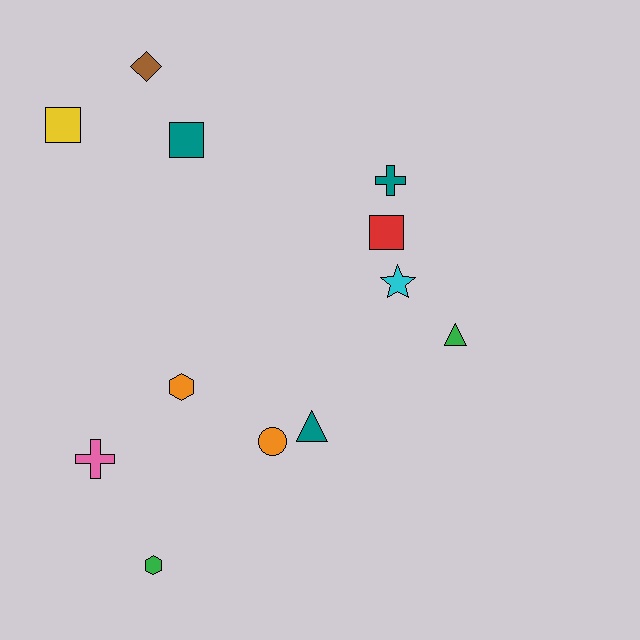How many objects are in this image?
There are 12 objects.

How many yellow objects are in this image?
There is 1 yellow object.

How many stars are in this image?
There is 1 star.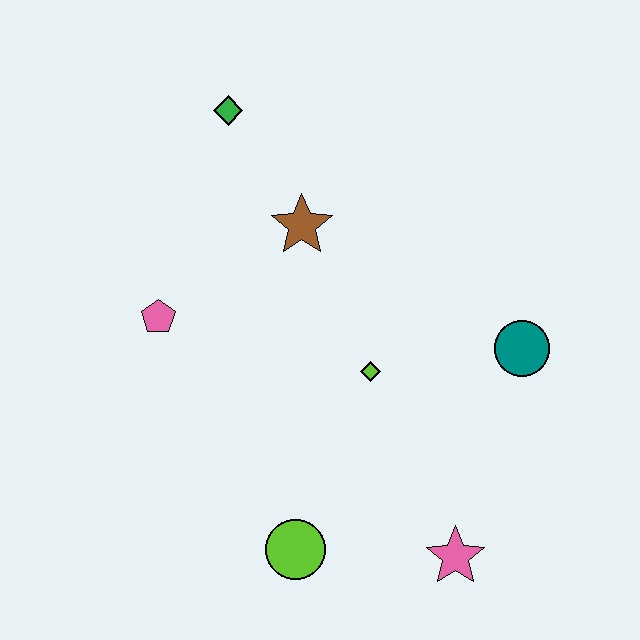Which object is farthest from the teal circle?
The green diamond is farthest from the teal circle.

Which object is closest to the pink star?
The lime circle is closest to the pink star.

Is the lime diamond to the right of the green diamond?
Yes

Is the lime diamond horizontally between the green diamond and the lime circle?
No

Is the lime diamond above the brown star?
No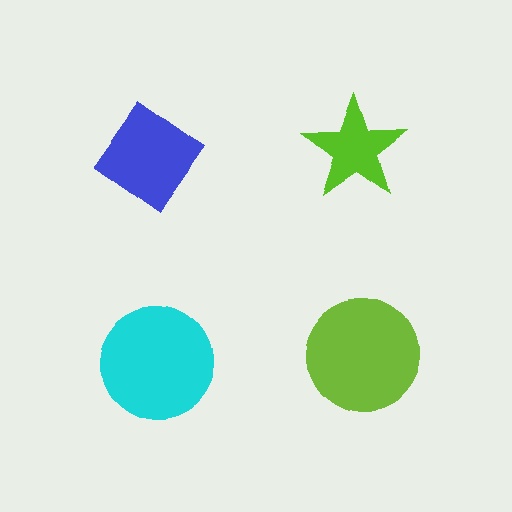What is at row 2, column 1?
A cyan circle.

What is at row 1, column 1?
A blue diamond.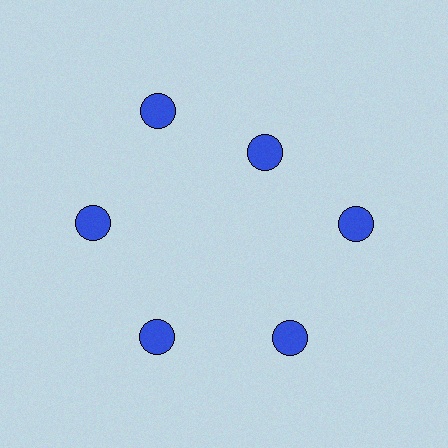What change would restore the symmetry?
The symmetry would be restored by moving it outward, back onto the ring so that all 6 circles sit at equal angles and equal distance from the center.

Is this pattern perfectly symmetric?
No. The 6 blue circles are arranged in a ring, but one element near the 1 o'clock position is pulled inward toward the center, breaking the 6-fold rotational symmetry.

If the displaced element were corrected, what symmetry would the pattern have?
It would have 6-fold rotational symmetry — the pattern would map onto itself every 60 degrees.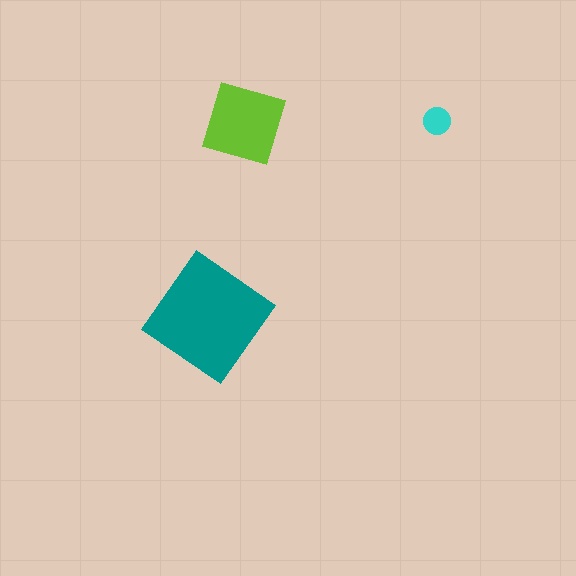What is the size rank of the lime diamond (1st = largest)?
2nd.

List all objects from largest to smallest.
The teal diamond, the lime diamond, the cyan circle.